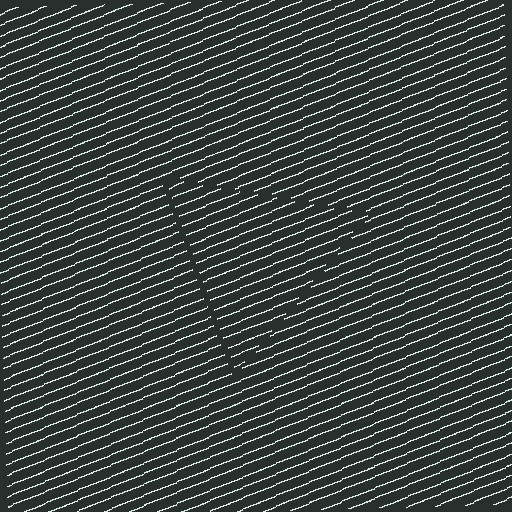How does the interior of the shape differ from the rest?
The interior of the shape contains the same grating, shifted by half a period — the contour is defined by the phase discontinuity where line-ends from the inner and outer gratings abut.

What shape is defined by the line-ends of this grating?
An illusory triangle. The interior of the shape contains the same grating, shifted by half a period — the contour is defined by the phase discontinuity where line-ends from the inner and outer gratings abut.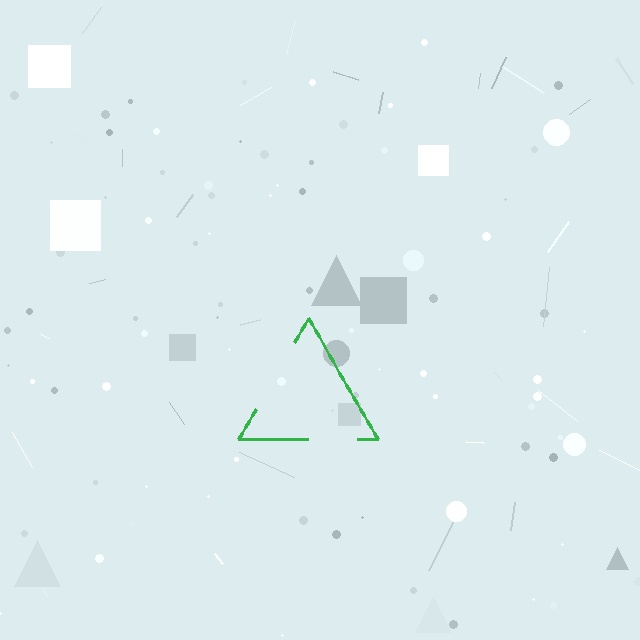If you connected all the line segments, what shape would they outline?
They would outline a triangle.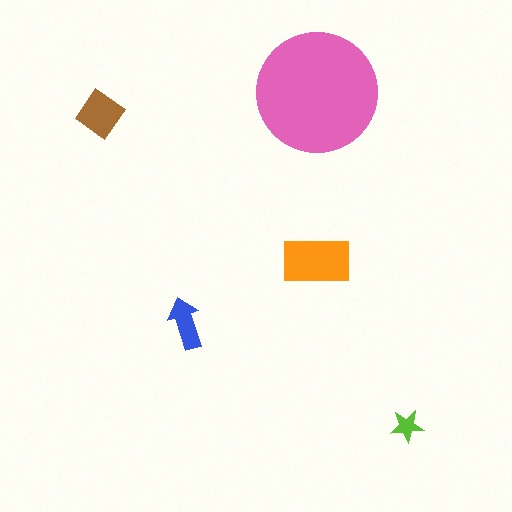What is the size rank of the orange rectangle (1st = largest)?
2nd.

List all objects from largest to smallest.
The pink circle, the orange rectangle, the brown diamond, the blue arrow, the lime star.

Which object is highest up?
The pink circle is topmost.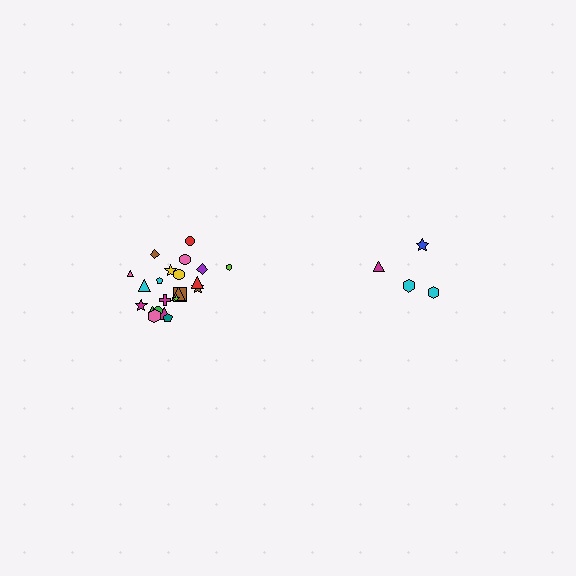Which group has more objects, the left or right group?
The left group.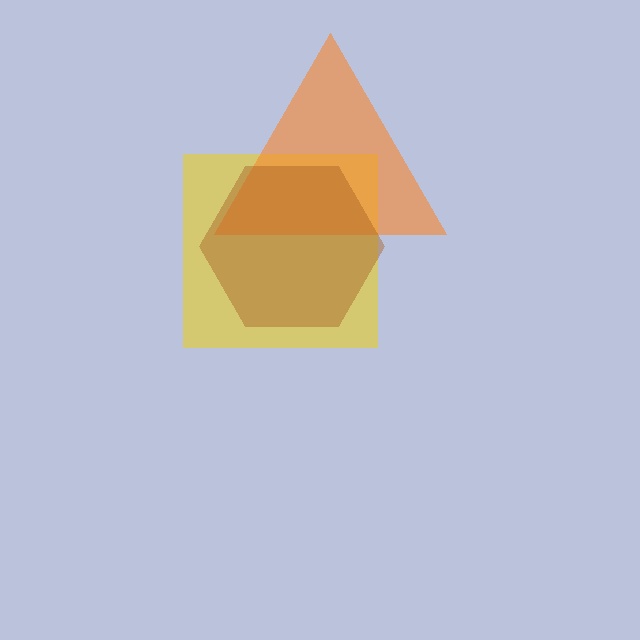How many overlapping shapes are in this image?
There are 3 overlapping shapes in the image.